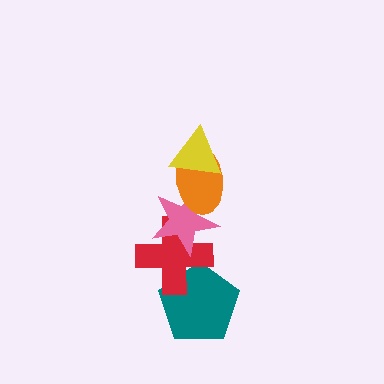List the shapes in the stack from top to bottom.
From top to bottom: the yellow triangle, the orange ellipse, the pink star, the red cross, the teal pentagon.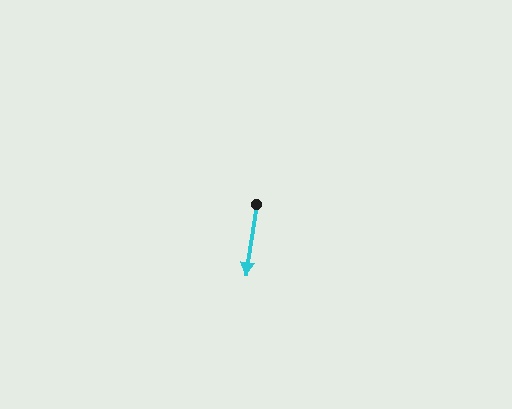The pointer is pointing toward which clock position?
Roughly 6 o'clock.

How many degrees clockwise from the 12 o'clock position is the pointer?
Approximately 188 degrees.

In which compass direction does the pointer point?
South.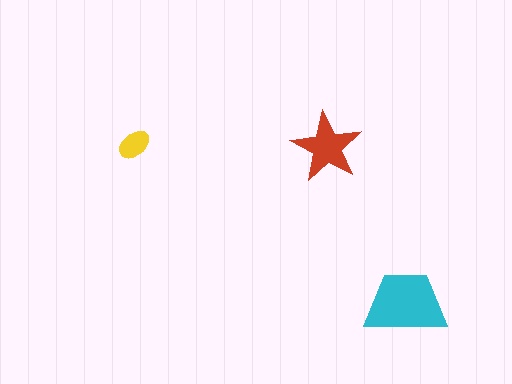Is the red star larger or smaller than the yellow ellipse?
Larger.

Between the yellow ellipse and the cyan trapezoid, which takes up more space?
The cyan trapezoid.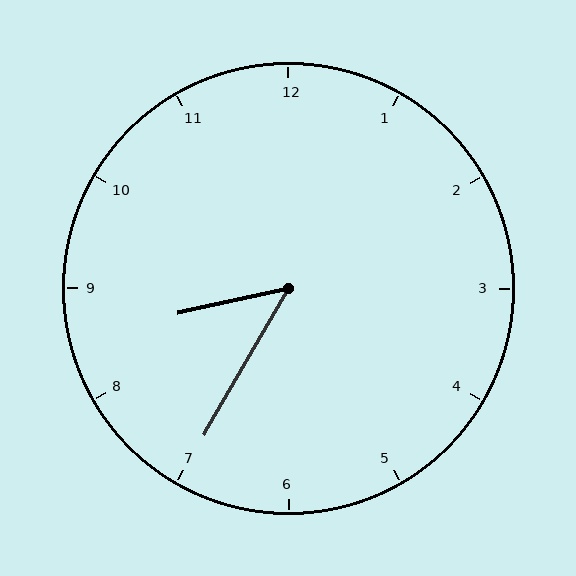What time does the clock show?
8:35.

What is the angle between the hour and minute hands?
Approximately 48 degrees.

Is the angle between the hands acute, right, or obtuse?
It is acute.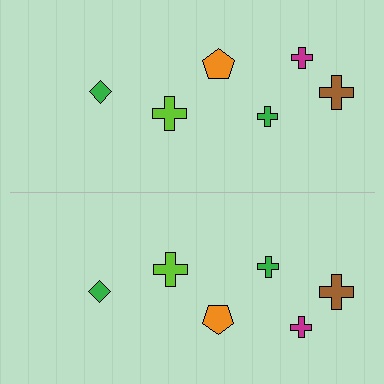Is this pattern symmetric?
Yes, this pattern has bilateral (reflection) symmetry.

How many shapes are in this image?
There are 12 shapes in this image.